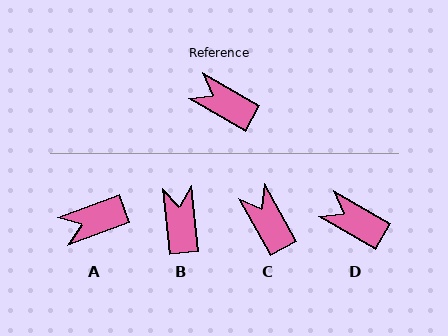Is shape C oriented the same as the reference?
No, it is off by about 31 degrees.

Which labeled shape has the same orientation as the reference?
D.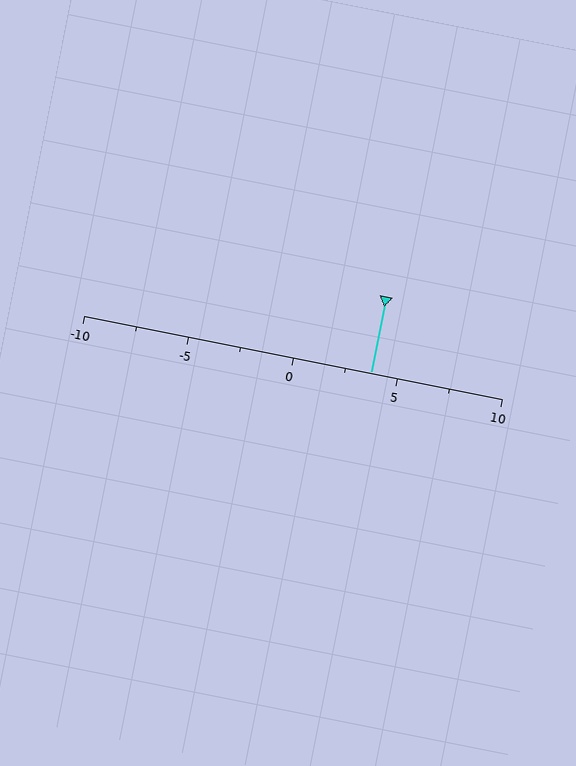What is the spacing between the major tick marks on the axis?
The major ticks are spaced 5 apart.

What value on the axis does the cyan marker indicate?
The marker indicates approximately 3.8.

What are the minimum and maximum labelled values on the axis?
The axis runs from -10 to 10.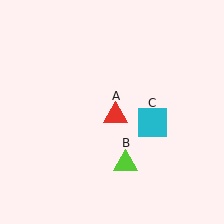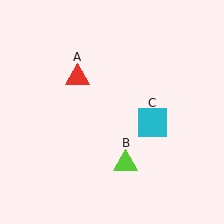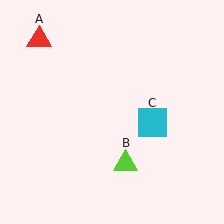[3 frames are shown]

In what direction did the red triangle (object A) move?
The red triangle (object A) moved up and to the left.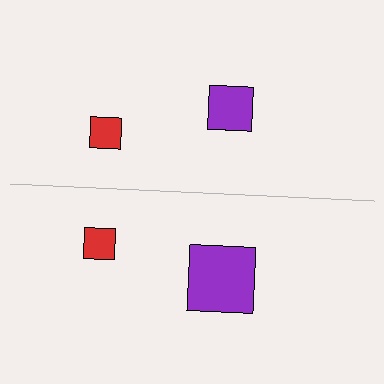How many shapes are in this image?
There are 4 shapes in this image.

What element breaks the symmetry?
The purple square on the bottom side has a different size than its mirror counterpart.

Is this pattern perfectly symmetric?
No, the pattern is not perfectly symmetric. The purple square on the bottom side has a different size than its mirror counterpart.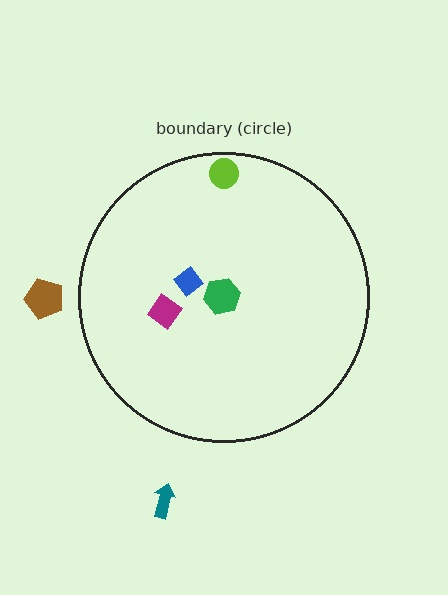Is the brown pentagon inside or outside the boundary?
Outside.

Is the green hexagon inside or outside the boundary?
Inside.